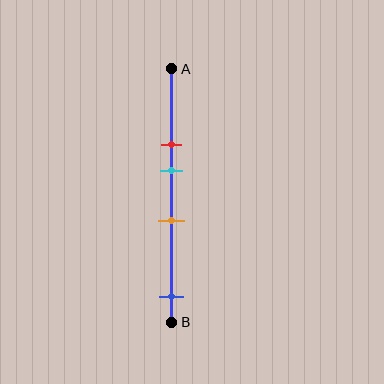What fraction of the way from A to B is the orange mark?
The orange mark is approximately 60% (0.6) of the way from A to B.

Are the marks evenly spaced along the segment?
No, the marks are not evenly spaced.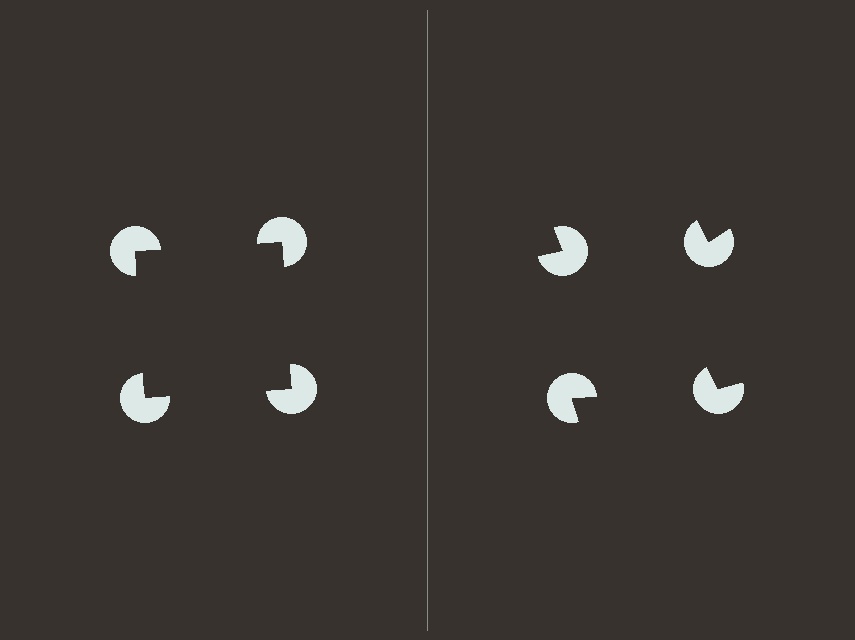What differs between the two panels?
The pac-man discs are positioned identically on both sides; only the wedge orientations differ. On the left they align to a square; on the right they are misaligned.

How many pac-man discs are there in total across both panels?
8 — 4 on each side.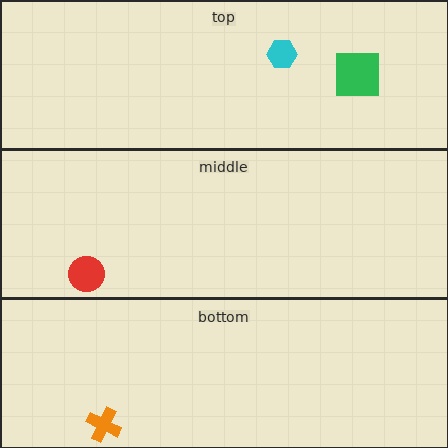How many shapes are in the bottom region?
1.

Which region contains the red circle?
The middle region.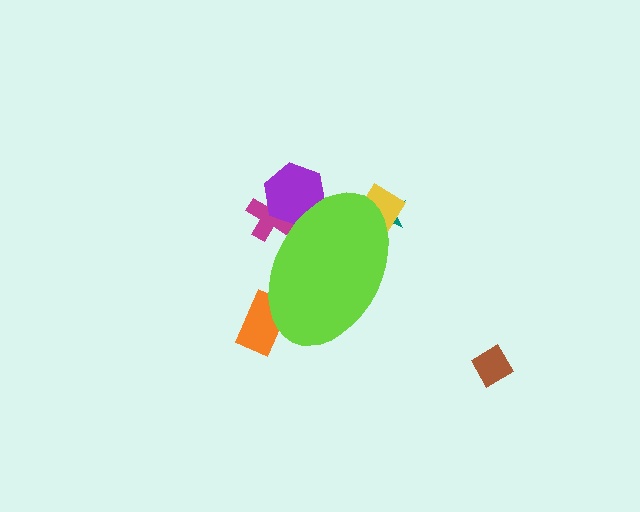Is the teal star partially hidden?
Yes, the teal star is partially hidden behind the lime ellipse.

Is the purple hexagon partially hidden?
Yes, the purple hexagon is partially hidden behind the lime ellipse.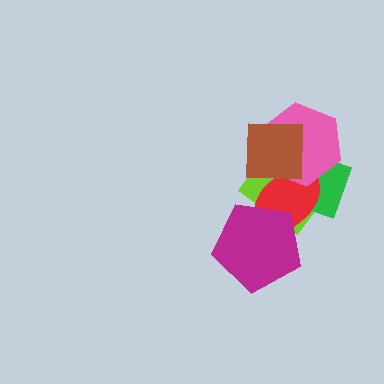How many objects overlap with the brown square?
4 objects overlap with the brown square.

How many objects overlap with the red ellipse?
5 objects overlap with the red ellipse.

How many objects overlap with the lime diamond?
5 objects overlap with the lime diamond.